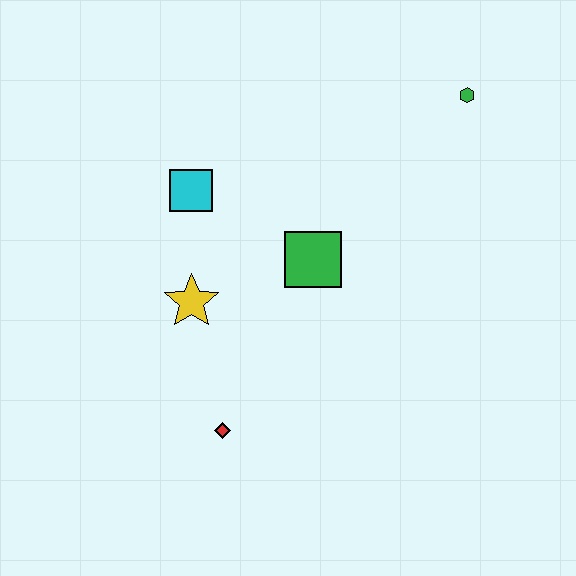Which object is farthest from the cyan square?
The green hexagon is farthest from the cyan square.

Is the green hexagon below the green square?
No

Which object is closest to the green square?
The yellow star is closest to the green square.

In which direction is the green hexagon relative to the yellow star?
The green hexagon is to the right of the yellow star.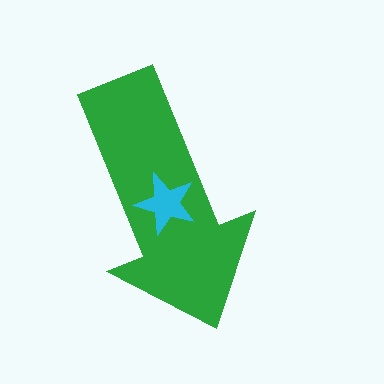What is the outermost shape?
The green arrow.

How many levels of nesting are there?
2.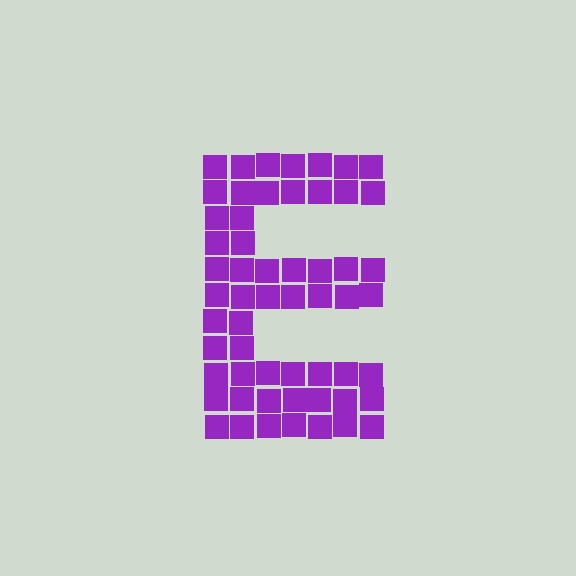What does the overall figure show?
The overall figure shows the letter E.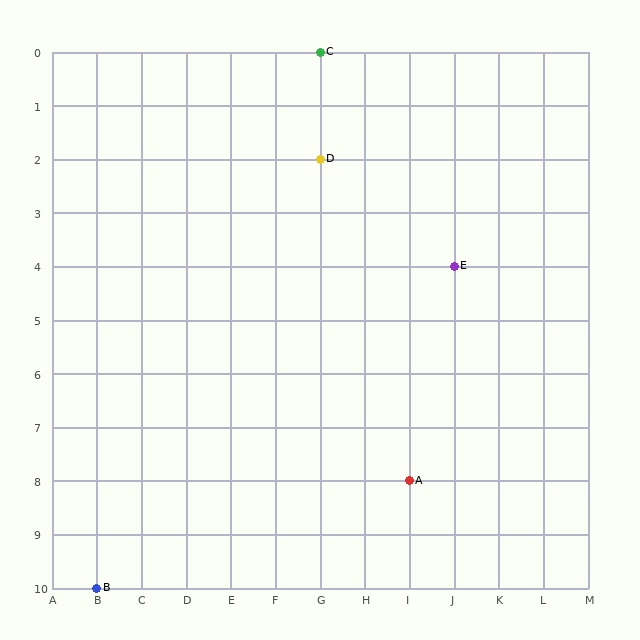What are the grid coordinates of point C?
Point C is at grid coordinates (G, 0).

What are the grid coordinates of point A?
Point A is at grid coordinates (I, 8).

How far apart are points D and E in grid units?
Points D and E are 3 columns and 2 rows apart (about 3.6 grid units diagonally).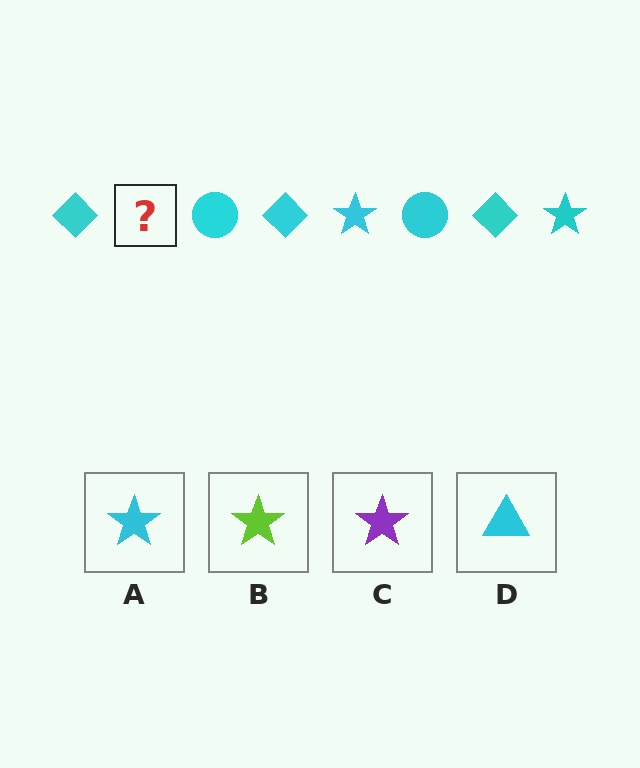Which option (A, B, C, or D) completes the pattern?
A.